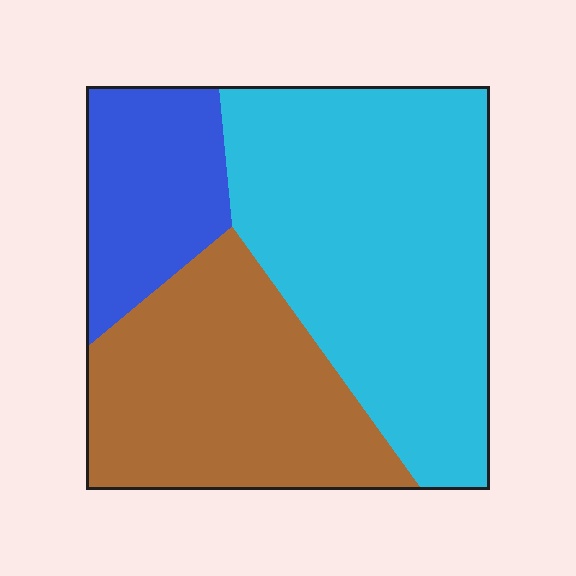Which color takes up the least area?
Blue, at roughly 15%.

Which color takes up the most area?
Cyan, at roughly 50%.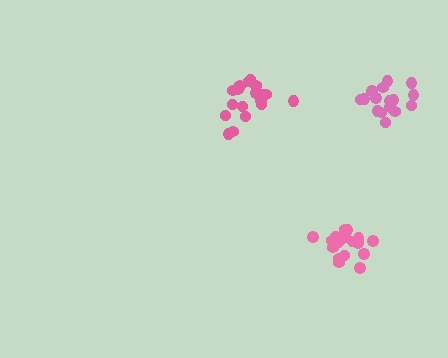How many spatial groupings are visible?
There are 3 spatial groupings.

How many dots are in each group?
Group 1: 16 dots, Group 2: 20 dots, Group 3: 19 dots (55 total).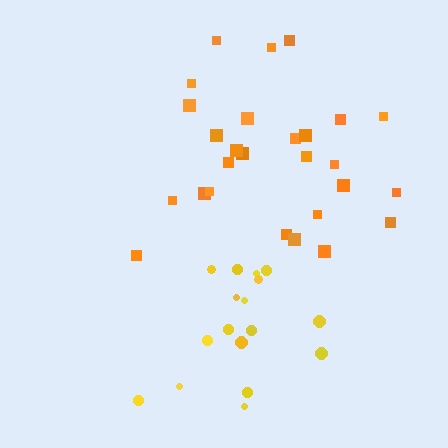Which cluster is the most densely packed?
Yellow.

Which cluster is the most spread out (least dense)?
Orange.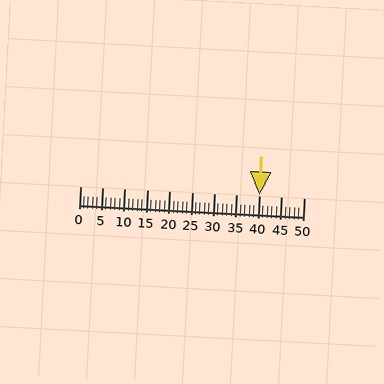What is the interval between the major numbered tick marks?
The major tick marks are spaced 5 units apart.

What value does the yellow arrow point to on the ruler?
The yellow arrow points to approximately 40.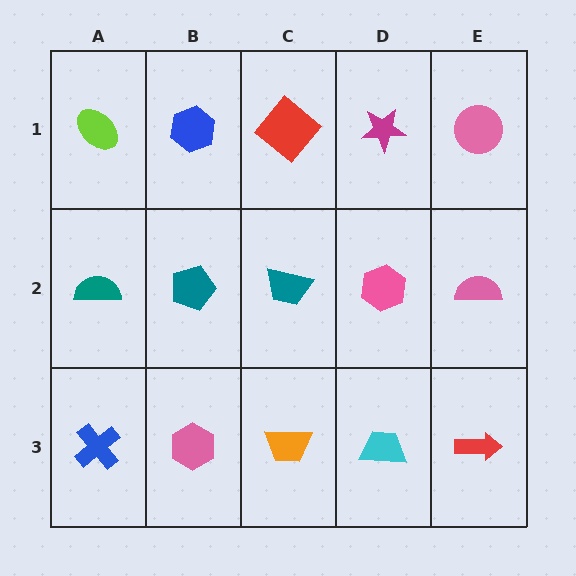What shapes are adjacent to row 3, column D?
A pink hexagon (row 2, column D), an orange trapezoid (row 3, column C), a red arrow (row 3, column E).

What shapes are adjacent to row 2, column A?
A lime ellipse (row 1, column A), a blue cross (row 3, column A), a teal pentagon (row 2, column B).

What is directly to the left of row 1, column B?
A lime ellipse.